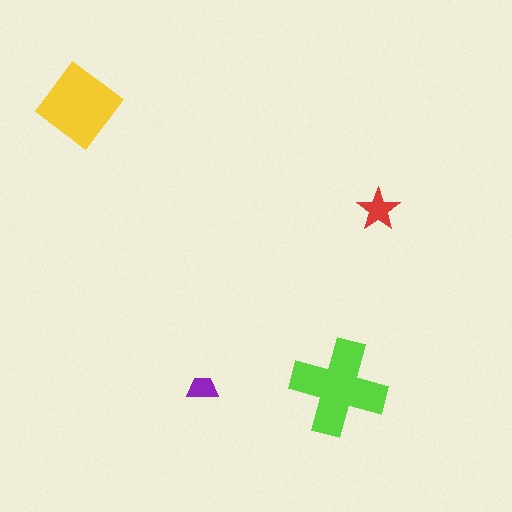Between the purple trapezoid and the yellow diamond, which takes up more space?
The yellow diamond.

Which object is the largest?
The lime cross.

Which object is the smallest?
The purple trapezoid.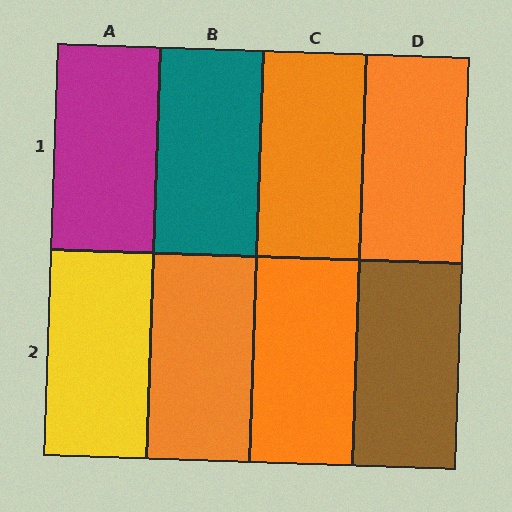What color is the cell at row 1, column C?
Orange.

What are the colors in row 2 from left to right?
Yellow, orange, orange, brown.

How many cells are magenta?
1 cell is magenta.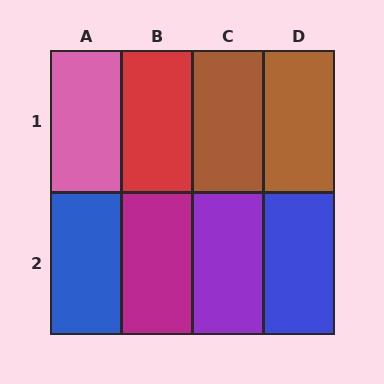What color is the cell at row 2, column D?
Blue.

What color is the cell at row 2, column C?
Purple.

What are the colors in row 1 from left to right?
Pink, red, brown, brown.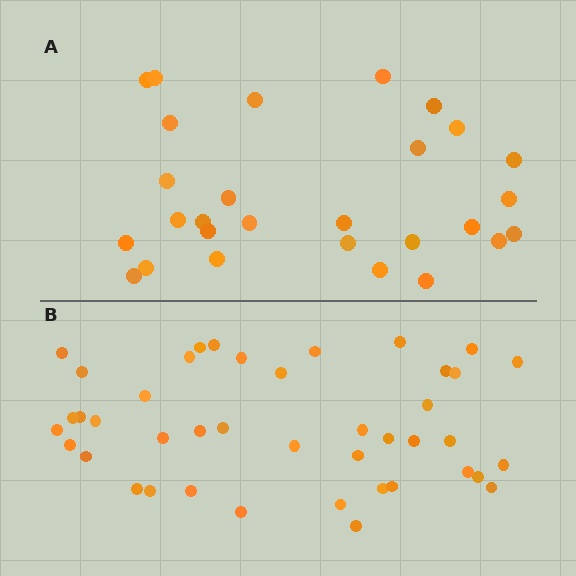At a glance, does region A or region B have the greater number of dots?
Region B (the bottom region) has more dots.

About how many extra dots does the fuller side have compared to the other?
Region B has approximately 15 more dots than region A.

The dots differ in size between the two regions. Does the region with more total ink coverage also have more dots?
No. Region A has more total ink coverage because its dots are larger, but region B actually contains more individual dots. Total area can be misleading — the number of items is what matters here.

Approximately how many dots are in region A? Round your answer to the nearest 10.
About 30 dots. (The exact count is 28, which rounds to 30.)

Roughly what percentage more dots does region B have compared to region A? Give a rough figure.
About 50% more.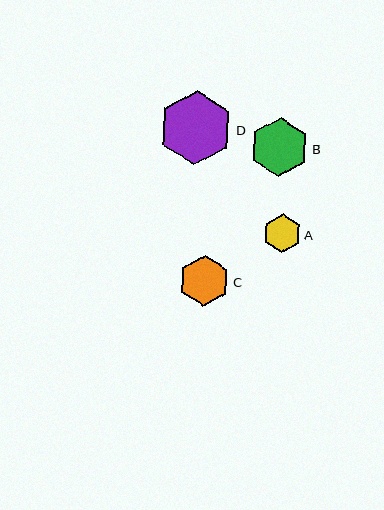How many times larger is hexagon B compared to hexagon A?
Hexagon B is approximately 1.5 times the size of hexagon A.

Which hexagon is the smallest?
Hexagon A is the smallest with a size of approximately 38 pixels.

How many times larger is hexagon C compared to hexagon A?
Hexagon C is approximately 1.3 times the size of hexagon A.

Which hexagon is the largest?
Hexagon D is the largest with a size of approximately 74 pixels.